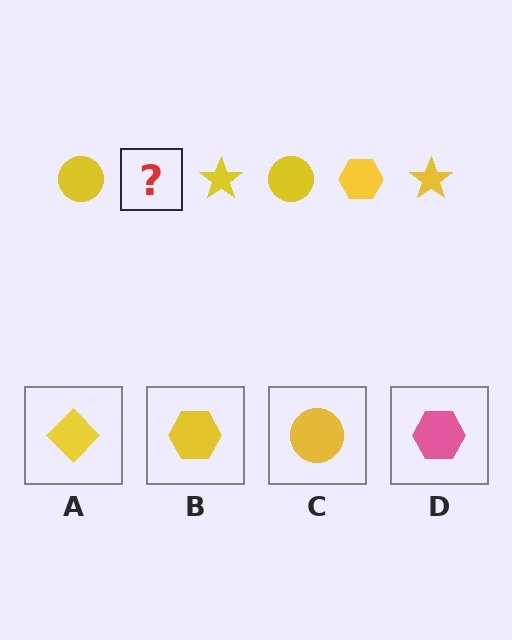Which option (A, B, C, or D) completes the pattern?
B.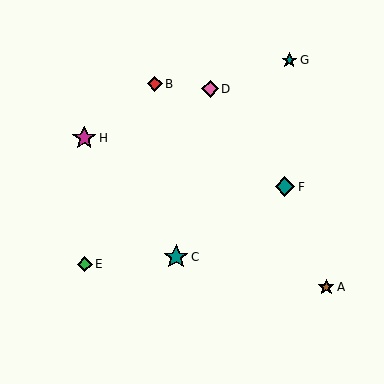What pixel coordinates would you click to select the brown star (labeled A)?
Click at (326, 287) to select the brown star A.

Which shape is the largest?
The teal star (labeled C) is the largest.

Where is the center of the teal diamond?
The center of the teal diamond is at (285, 187).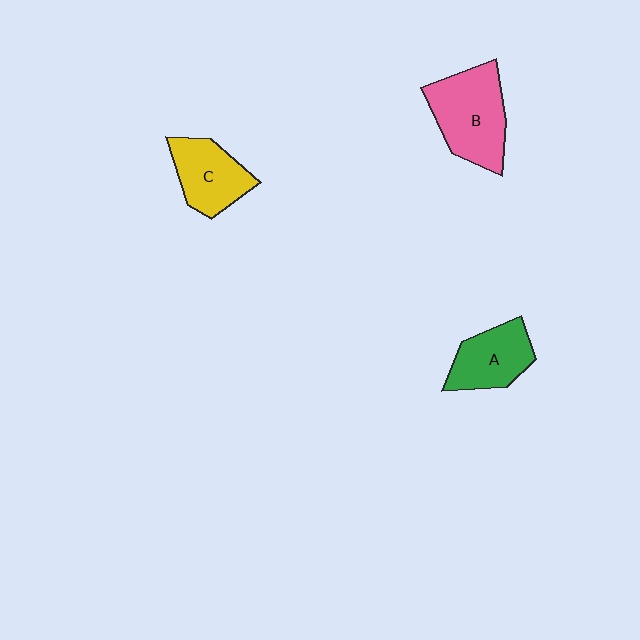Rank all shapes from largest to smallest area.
From largest to smallest: B (pink), C (yellow), A (green).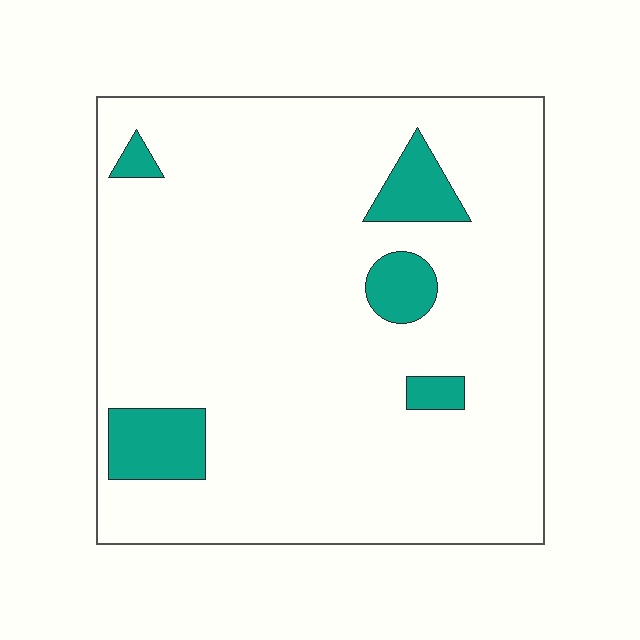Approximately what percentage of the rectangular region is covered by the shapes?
Approximately 10%.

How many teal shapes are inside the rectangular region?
5.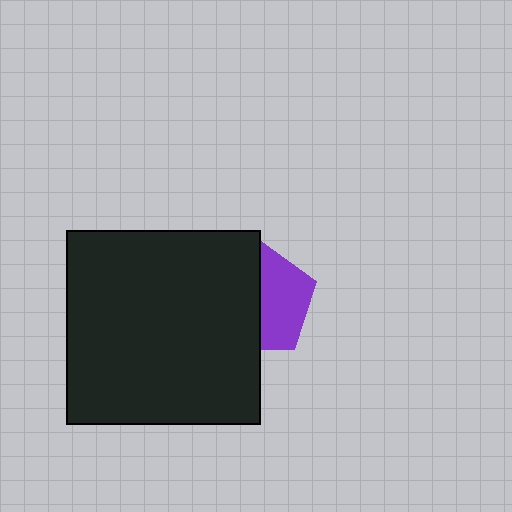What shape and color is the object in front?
The object in front is a black square.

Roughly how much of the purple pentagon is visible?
About half of it is visible (roughly 47%).